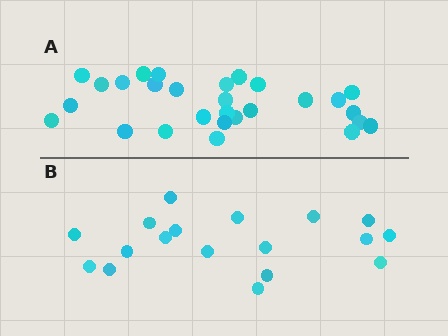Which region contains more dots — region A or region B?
Region A (the top region) has more dots.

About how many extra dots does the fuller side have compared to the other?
Region A has roughly 10 or so more dots than region B.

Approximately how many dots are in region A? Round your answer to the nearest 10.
About 30 dots. (The exact count is 28, which rounds to 30.)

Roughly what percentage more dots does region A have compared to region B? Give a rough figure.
About 55% more.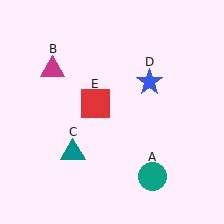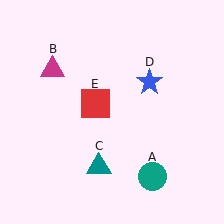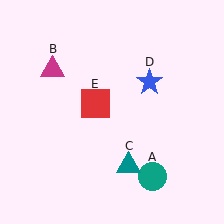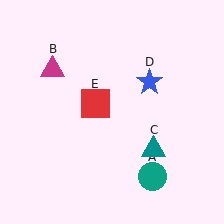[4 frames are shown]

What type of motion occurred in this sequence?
The teal triangle (object C) rotated counterclockwise around the center of the scene.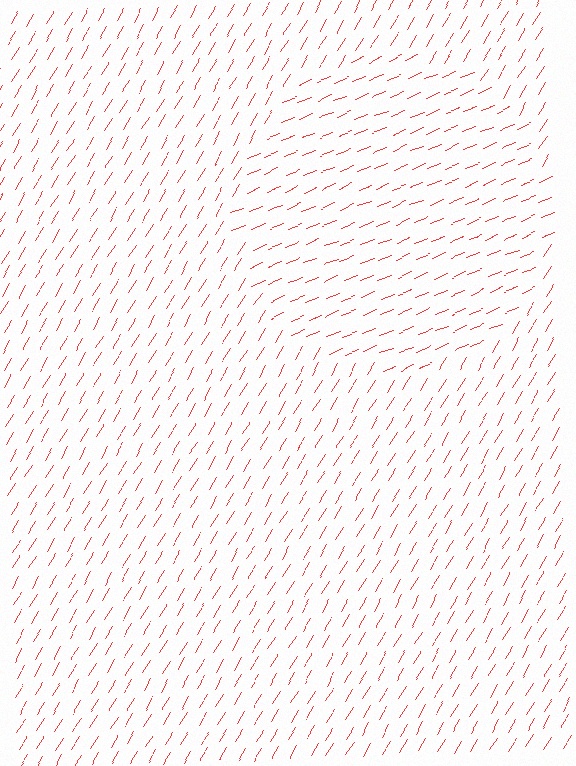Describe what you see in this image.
The image is filled with small red line segments. A circle region in the image has lines oriented differently from the surrounding lines, creating a visible texture boundary.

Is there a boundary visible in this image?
Yes, there is a texture boundary formed by a change in line orientation.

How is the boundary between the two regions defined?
The boundary is defined purely by a change in line orientation (approximately 36 degrees difference). All lines are the same color and thickness.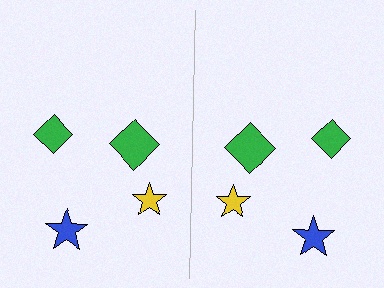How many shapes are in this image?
There are 8 shapes in this image.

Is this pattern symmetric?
Yes, this pattern has bilateral (reflection) symmetry.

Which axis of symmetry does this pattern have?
The pattern has a vertical axis of symmetry running through the center of the image.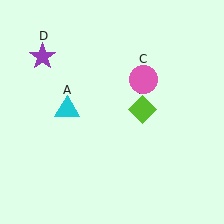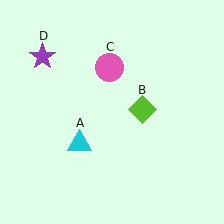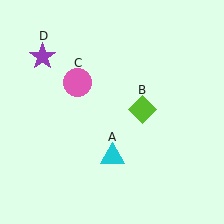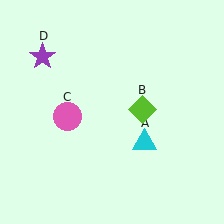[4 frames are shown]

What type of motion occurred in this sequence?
The cyan triangle (object A), pink circle (object C) rotated counterclockwise around the center of the scene.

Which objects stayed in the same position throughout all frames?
Lime diamond (object B) and purple star (object D) remained stationary.